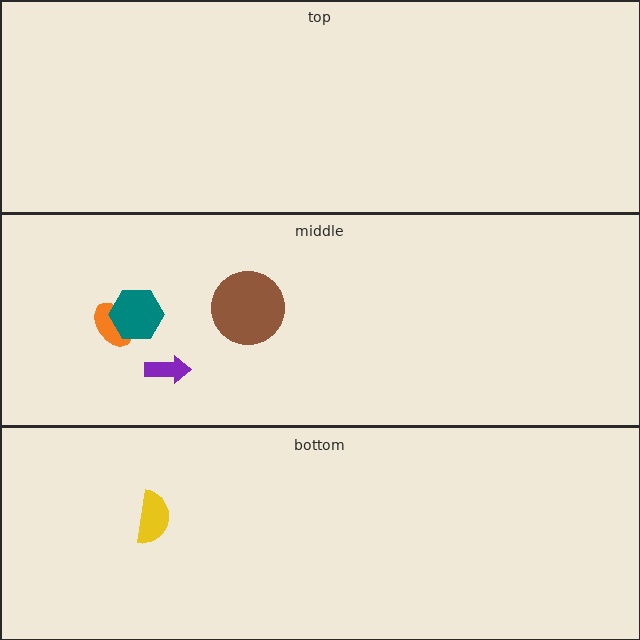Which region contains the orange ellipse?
The middle region.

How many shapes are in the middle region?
4.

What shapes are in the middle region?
The orange ellipse, the brown circle, the teal hexagon, the purple arrow.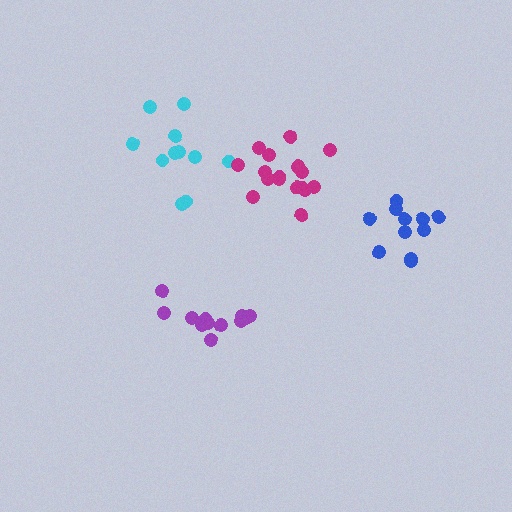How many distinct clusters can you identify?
There are 4 distinct clusters.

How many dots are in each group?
Group 1: 11 dots, Group 2: 11 dots, Group 3: 17 dots, Group 4: 12 dots (51 total).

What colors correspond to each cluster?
The clusters are colored: cyan, blue, magenta, purple.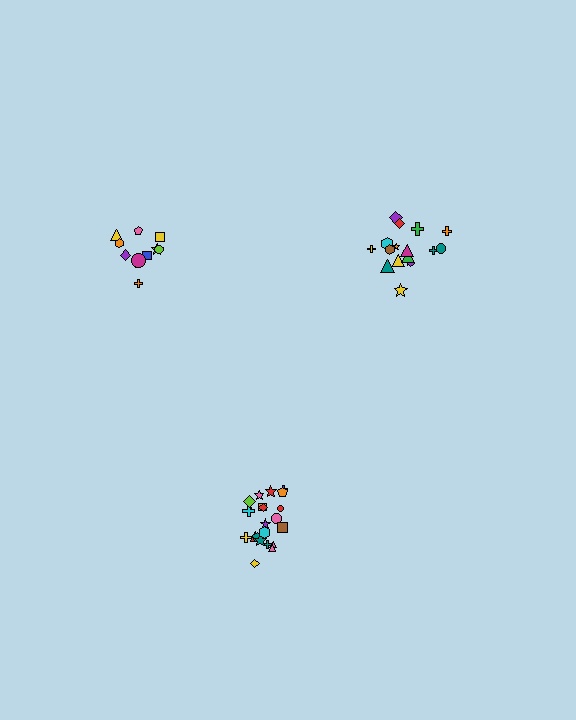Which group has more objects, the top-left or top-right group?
The top-right group.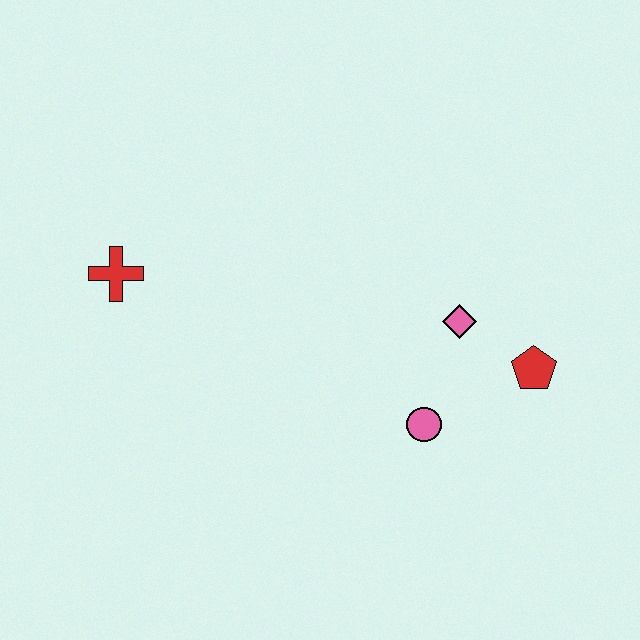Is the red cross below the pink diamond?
No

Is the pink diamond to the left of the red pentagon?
Yes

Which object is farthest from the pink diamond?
The red cross is farthest from the pink diamond.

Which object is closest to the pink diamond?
The red pentagon is closest to the pink diamond.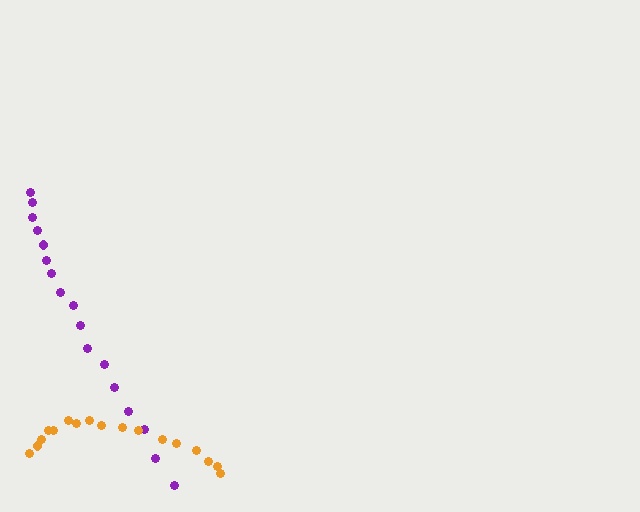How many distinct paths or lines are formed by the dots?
There are 2 distinct paths.